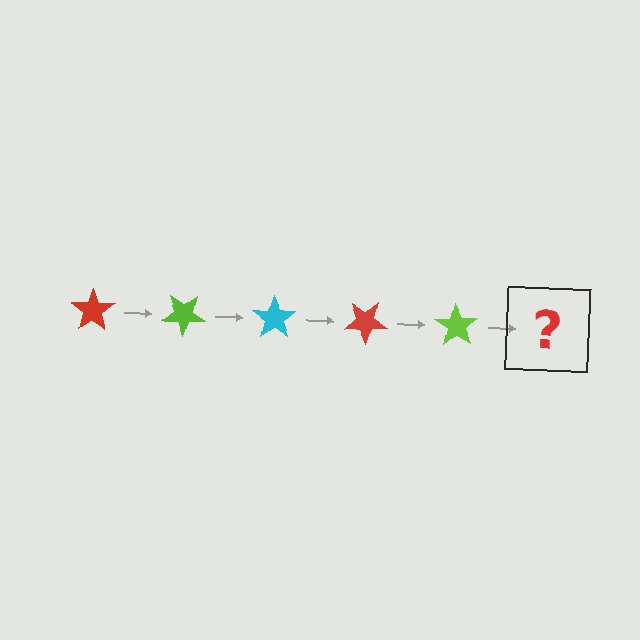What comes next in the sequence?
The next element should be a cyan star, rotated 175 degrees from the start.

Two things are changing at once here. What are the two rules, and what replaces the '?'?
The two rules are that it rotates 35 degrees each step and the color cycles through red, lime, and cyan. The '?' should be a cyan star, rotated 175 degrees from the start.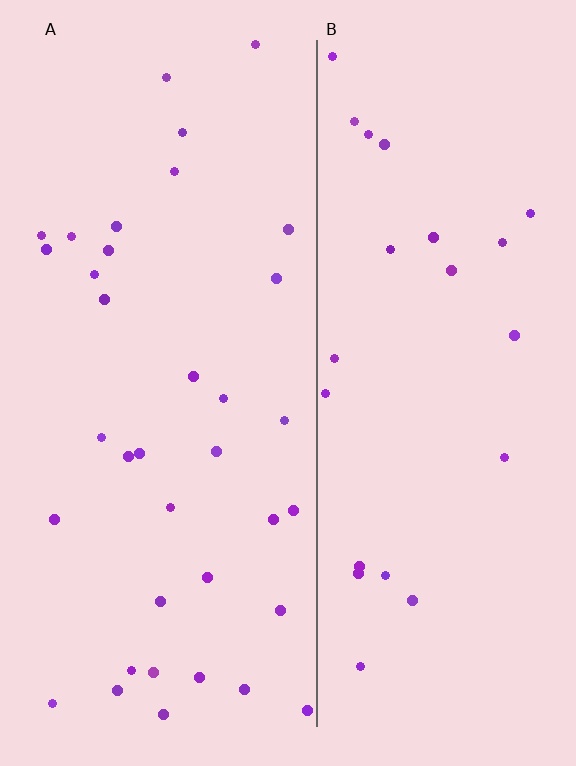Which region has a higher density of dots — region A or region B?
A (the left).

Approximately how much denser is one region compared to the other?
Approximately 1.5× — region A over region B.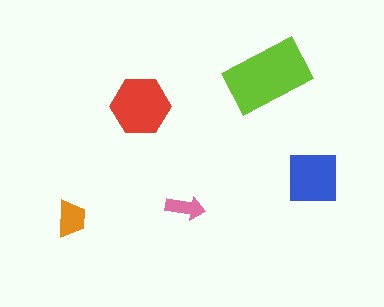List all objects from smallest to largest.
The pink arrow, the orange trapezoid, the blue square, the red hexagon, the lime rectangle.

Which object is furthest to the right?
The blue square is rightmost.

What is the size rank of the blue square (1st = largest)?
3rd.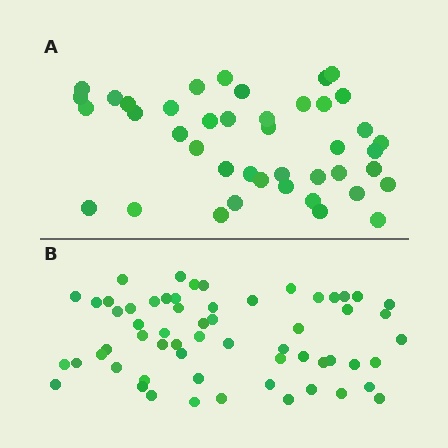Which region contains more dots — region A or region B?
Region B (the bottom region) has more dots.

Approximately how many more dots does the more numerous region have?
Region B has approximately 20 more dots than region A.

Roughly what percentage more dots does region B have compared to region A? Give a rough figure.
About 45% more.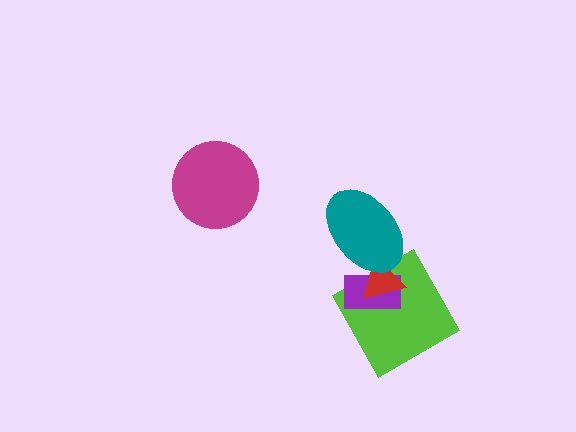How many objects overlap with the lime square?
2 objects overlap with the lime square.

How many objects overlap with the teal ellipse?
2 objects overlap with the teal ellipse.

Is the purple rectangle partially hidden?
Yes, it is partially covered by another shape.